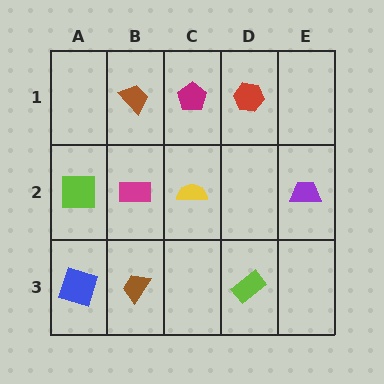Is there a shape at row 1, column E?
No, that cell is empty.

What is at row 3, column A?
A blue square.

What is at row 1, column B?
A brown trapezoid.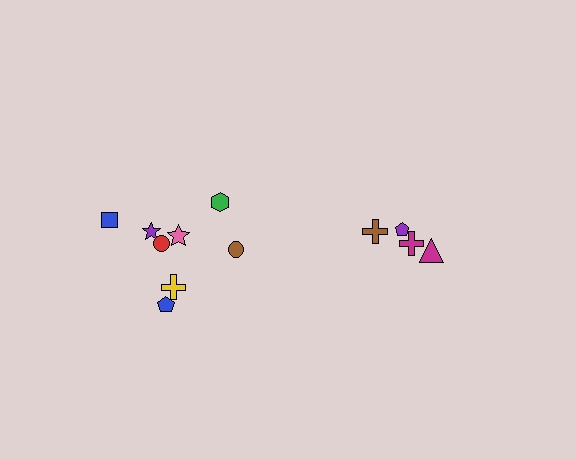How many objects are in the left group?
There are 8 objects.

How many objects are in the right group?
There are 4 objects.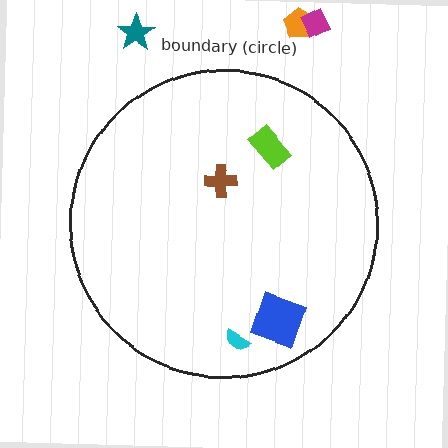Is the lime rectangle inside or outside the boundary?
Inside.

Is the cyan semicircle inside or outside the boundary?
Inside.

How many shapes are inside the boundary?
4 inside, 3 outside.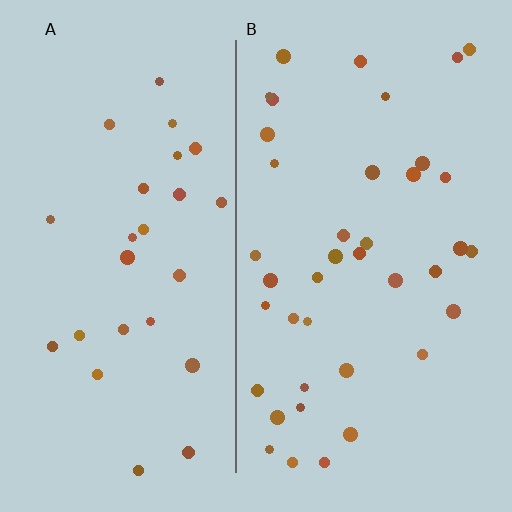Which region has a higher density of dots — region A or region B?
B (the right).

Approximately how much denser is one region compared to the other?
Approximately 1.5× — region B over region A.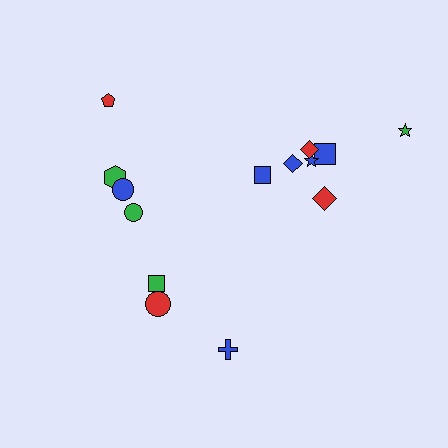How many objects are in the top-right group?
There are 7 objects.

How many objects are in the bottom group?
There are 3 objects.